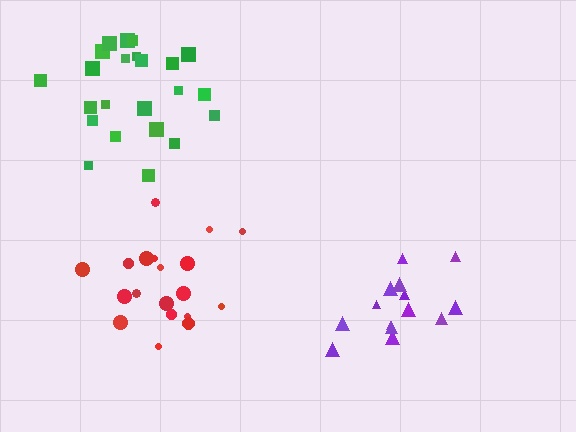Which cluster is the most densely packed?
Purple.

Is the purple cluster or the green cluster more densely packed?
Purple.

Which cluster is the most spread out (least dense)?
Green.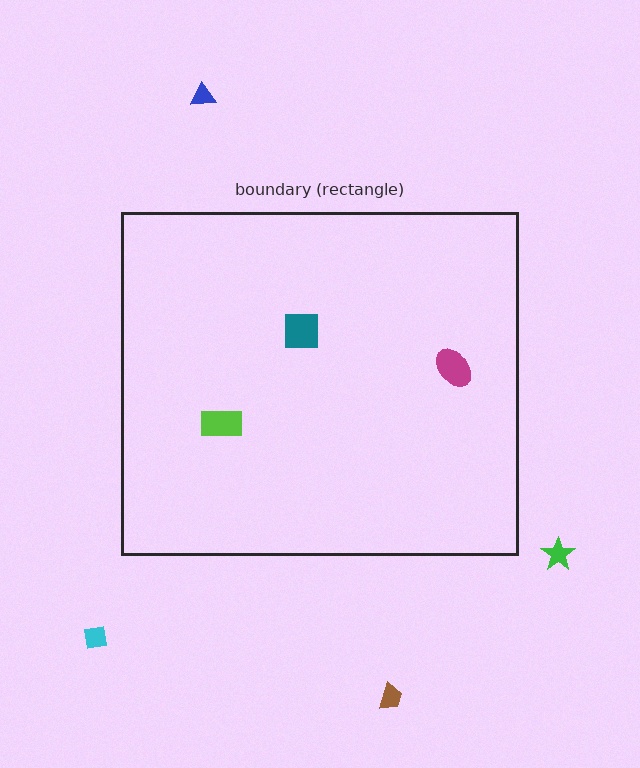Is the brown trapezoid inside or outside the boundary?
Outside.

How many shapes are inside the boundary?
3 inside, 4 outside.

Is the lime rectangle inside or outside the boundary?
Inside.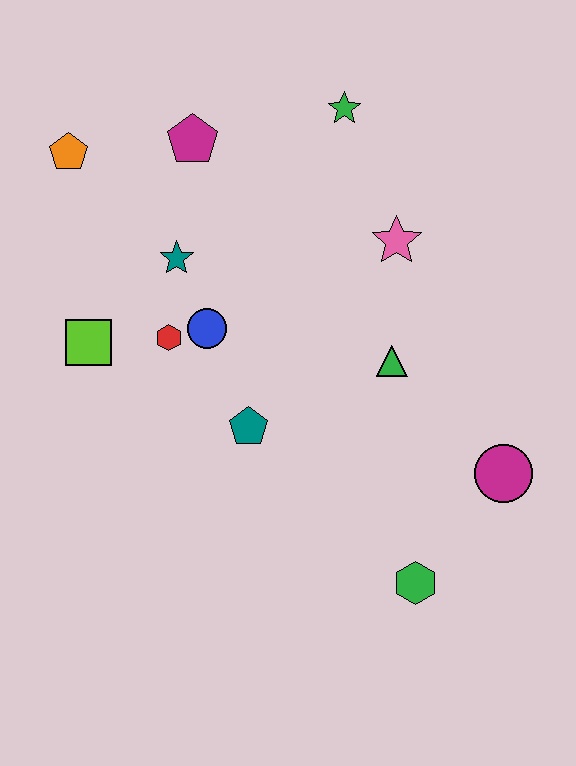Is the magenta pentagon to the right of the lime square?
Yes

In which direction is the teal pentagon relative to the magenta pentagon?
The teal pentagon is below the magenta pentagon.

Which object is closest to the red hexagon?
The blue circle is closest to the red hexagon.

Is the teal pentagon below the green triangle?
Yes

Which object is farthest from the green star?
The green hexagon is farthest from the green star.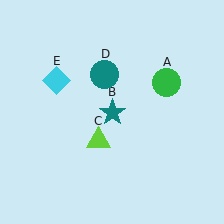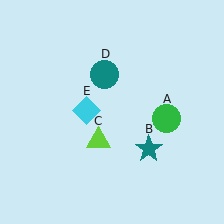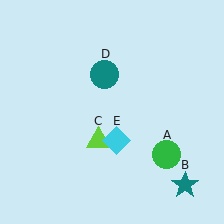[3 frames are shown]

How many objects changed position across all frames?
3 objects changed position: green circle (object A), teal star (object B), cyan diamond (object E).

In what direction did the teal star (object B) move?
The teal star (object B) moved down and to the right.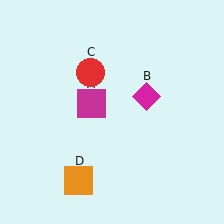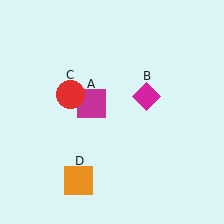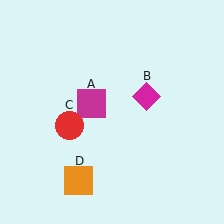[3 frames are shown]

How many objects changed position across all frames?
1 object changed position: red circle (object C).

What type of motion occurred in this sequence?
The red circle (object C) rotated counterclockwise around the center of the scene.